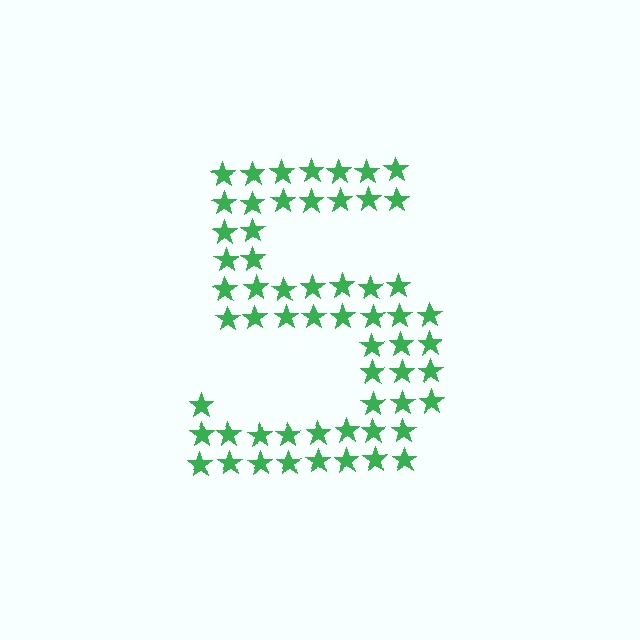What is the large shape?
The large shape is the digit 5.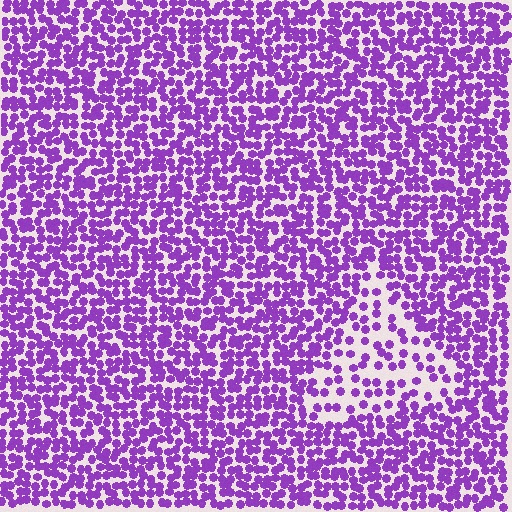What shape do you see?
I see a triangle.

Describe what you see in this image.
The image contains small purple elements arranged at two different densities. A triangle-shaped region is visible where the elements are less densely packed than the surrounding area.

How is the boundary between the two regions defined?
The boundary is defined by a change in element density (approximately 2.2x ratio). All elements are the same color, size, and shape.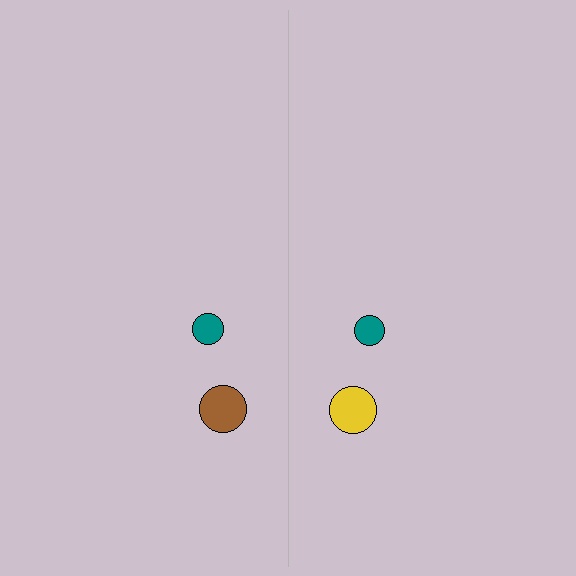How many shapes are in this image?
There are 4 shapes in this image.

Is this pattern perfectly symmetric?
No, the pattern is not perfectly symmetric. The yellow circle on the right side breaks the symmetry — its mirror counterpart is brown.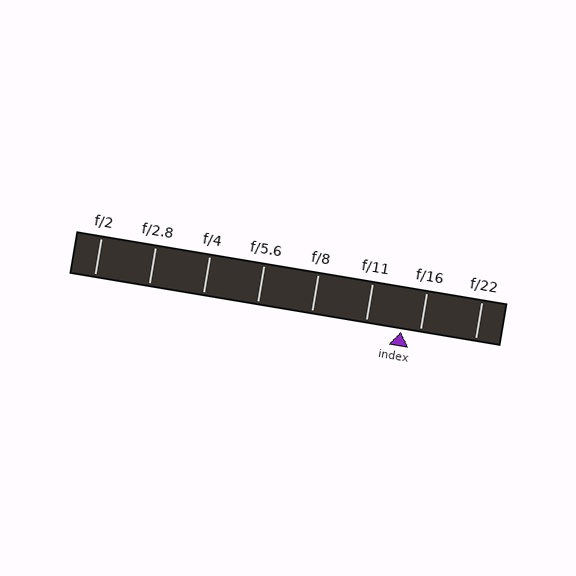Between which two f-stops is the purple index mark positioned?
The index mark is between f/11 and f/16.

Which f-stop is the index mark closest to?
The index mark is closest to f/16.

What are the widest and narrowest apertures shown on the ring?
The widest aperture shown is f/2 and the narrowest is f/22.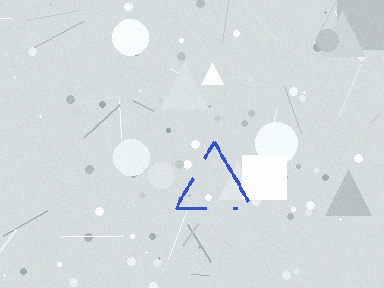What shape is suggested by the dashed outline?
The dashed outline suggests a triangle.